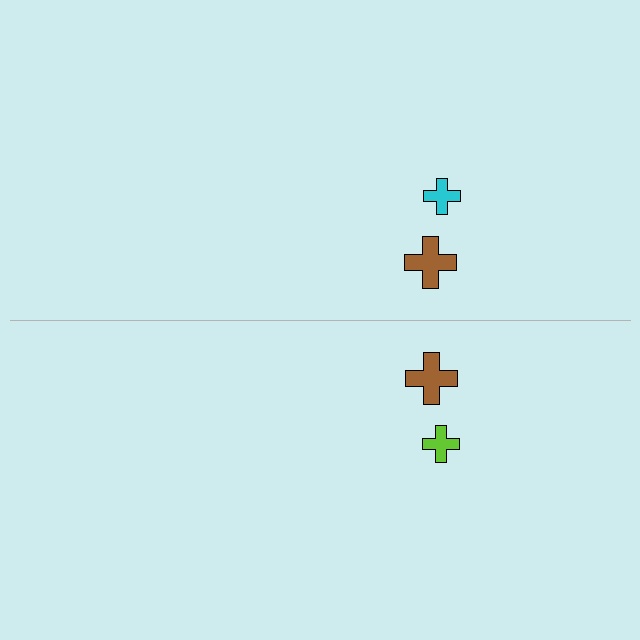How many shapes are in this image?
There are 4 shapes in this image.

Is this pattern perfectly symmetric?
No, the pattern is not perfectly symmetric. The lime cross on the bottom side breaks the symmetry — its mirror counterpart is cyan.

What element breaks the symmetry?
The lime cross on the bottom side breaks the symmetry — its mirror counterpart is cyan.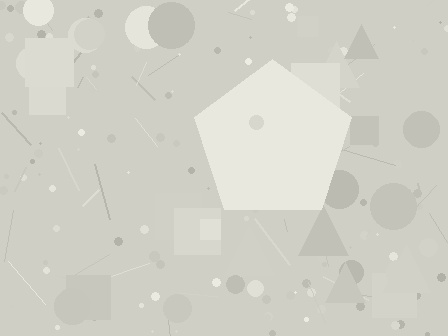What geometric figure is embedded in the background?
A pentagon is embedded in the background.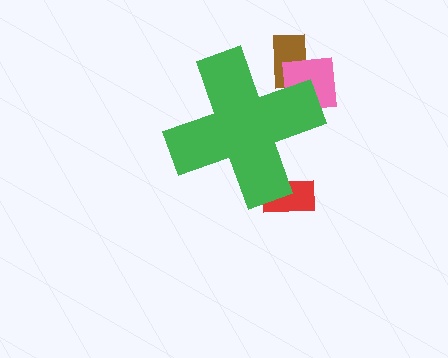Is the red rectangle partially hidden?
Yes, the red rectangle is partially hidden behind the green cross.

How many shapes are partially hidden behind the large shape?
3 shapes are partially hidden.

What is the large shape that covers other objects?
A green cross.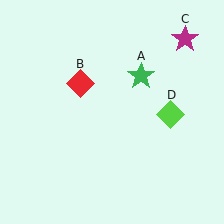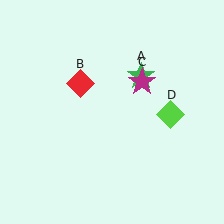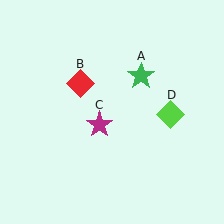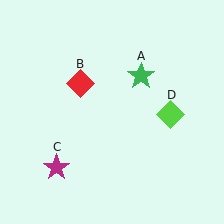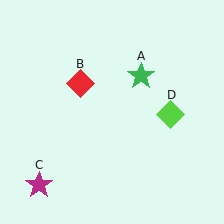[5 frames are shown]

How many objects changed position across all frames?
1 object changed position: magenta star (object C).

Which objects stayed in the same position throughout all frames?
Green star (object A) and red diamond (object B) and lime diamond (object D) remained stationary.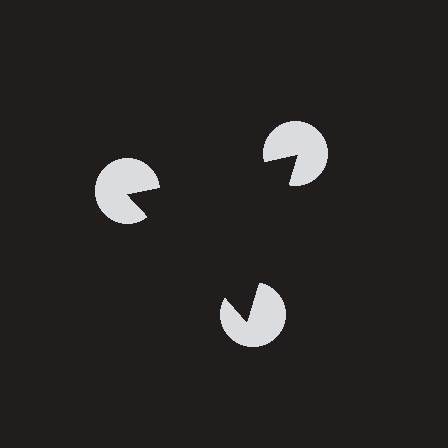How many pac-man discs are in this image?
There are 3 — one at each vertex of the illusory triangle.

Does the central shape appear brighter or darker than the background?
It typically appears slightly darker than the background, even though no actual brightness change is drawn.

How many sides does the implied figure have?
3 sides.